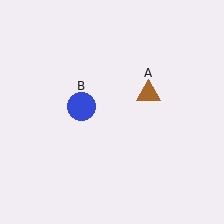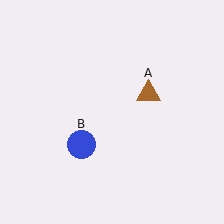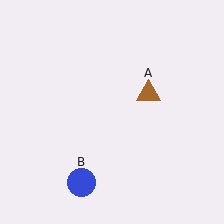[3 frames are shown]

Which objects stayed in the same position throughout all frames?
Brown triangle (object A) remained stationary.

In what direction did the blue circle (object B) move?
The blue circle (object B) moved down.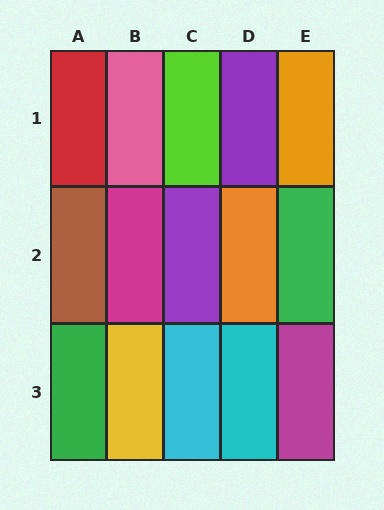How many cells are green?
2 cells are green.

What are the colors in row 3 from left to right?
Green, yellow, cyan, cyan, magenta.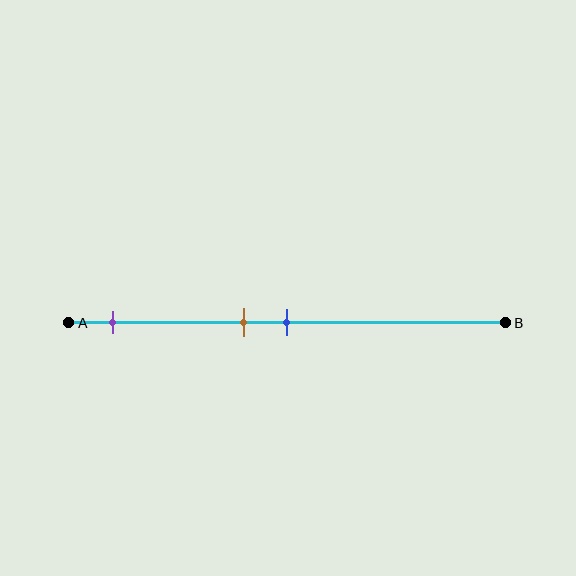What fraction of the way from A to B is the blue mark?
The blue mark is approximately 50% (0.5) of the way from A to B.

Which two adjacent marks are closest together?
The brown and blue marks are the closest adjacent pair.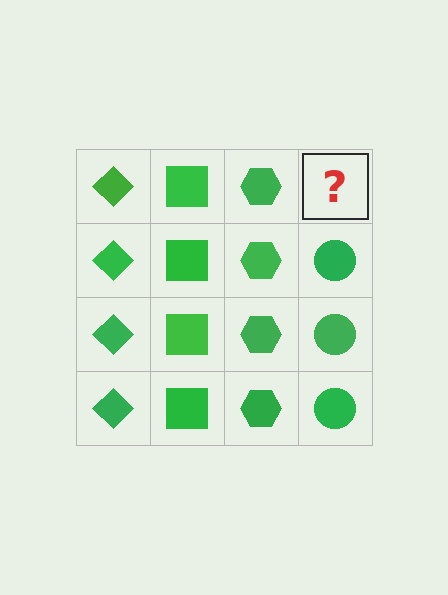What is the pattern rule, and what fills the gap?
The rule is that each column has a consistent shape. The gap should be filled with a green circle.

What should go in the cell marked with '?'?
The missing cell should contain a green circle.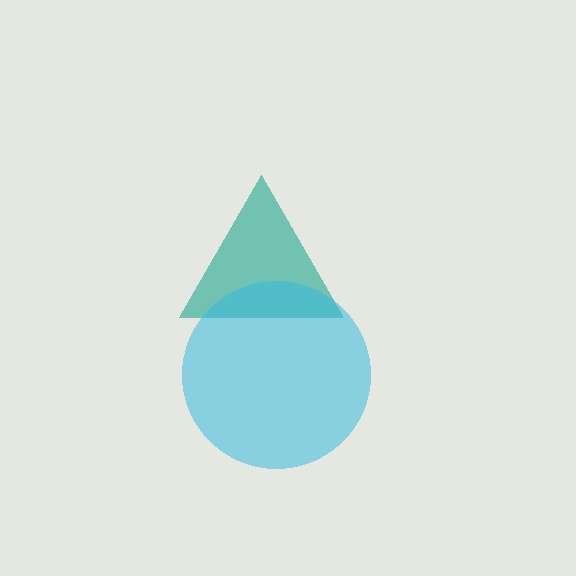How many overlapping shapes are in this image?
There are 2 overlapping shapes in the image.